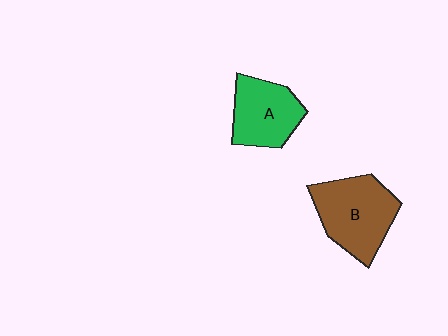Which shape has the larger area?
Shape B (brown).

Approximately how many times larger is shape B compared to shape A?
Approximately 1.3 times.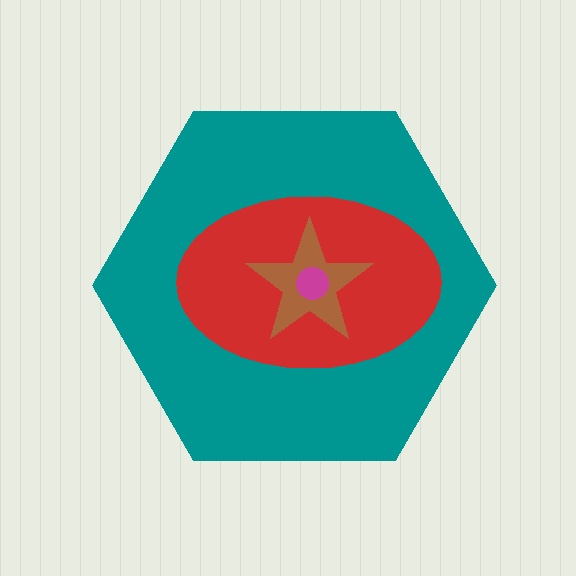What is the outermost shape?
The teal hexagon.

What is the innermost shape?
The magenta circle.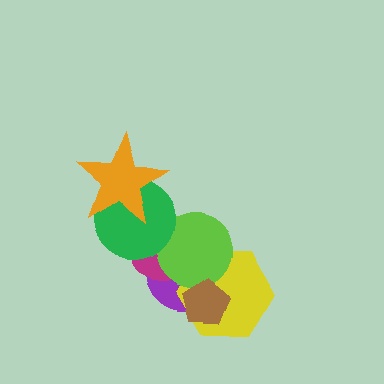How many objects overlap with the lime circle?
5 objects overlap with the lime circle.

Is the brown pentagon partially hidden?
No, no other shape covers it.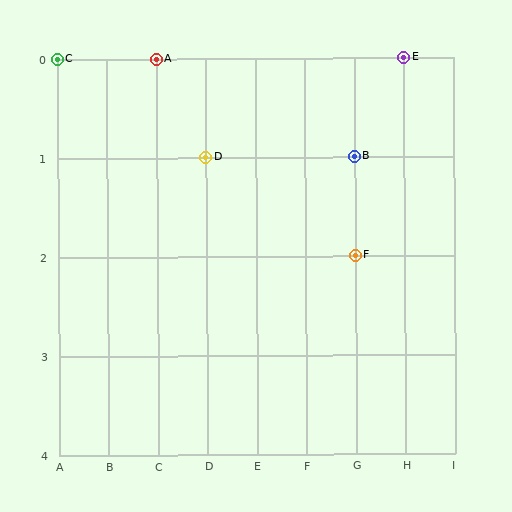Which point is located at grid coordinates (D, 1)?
Point D is at (D, 1).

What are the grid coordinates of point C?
Point C is at grid coordinates (A, 0).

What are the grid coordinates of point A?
Point A is at grid coordinates (C, 0).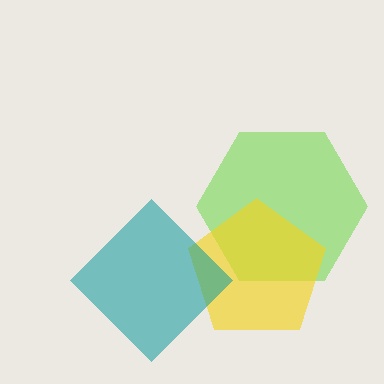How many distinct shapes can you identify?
There are 3 distinct shapes: a lime hexagon, a yellow pentagon, a teal diamond.